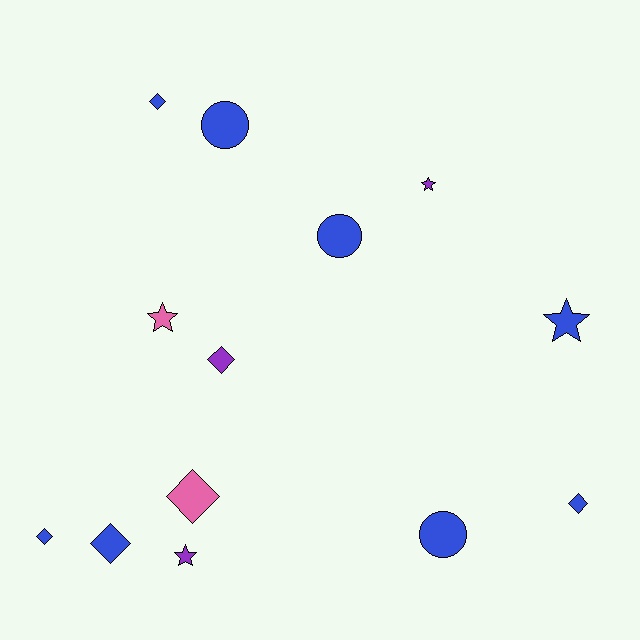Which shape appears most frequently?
Diamond, with 6 objects.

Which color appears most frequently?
Blue, with 8 objects.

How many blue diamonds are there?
There are 4 blue diamonds.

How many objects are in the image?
There are 13 objects.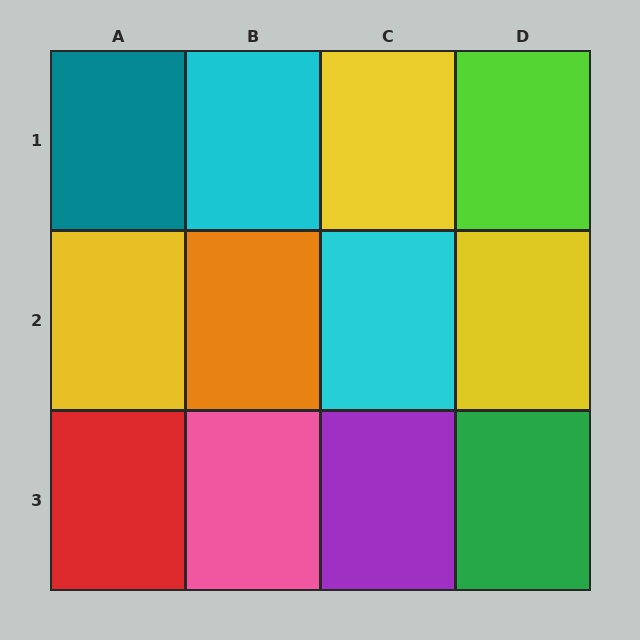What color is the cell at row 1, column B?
Cyan.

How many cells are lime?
1 cell is lime.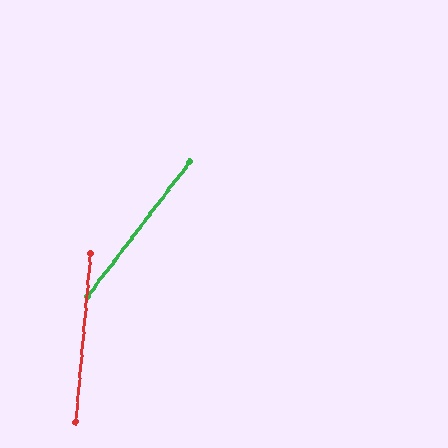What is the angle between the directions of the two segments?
Approximately 32 degrees.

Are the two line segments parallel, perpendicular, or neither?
Neither parallel nor perpendicular — they differ by about 32°.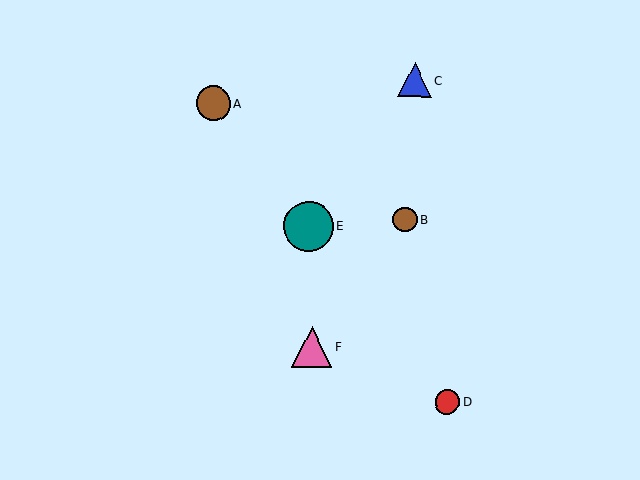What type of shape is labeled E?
Shape E is a teal circle.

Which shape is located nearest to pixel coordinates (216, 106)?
The brown circle (labeled A) at (213, 103) is nearest to that location.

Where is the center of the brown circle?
The center of the brown circle is at (213, 103).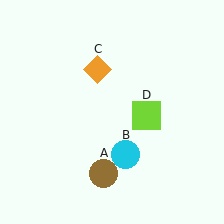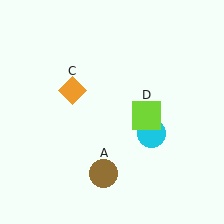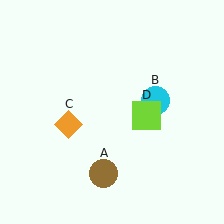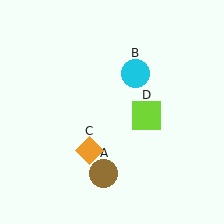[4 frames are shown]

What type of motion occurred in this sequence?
The cyan circle (object B), orange diamond (object C) rotated counterclockwise around the center of the scene.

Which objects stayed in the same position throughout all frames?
Brown circle (object A) and lime square (object D) remained stationary.